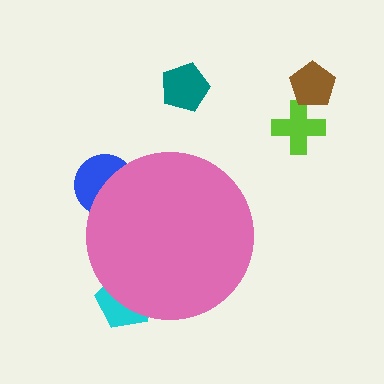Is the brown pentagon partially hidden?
No, the brown pentagon is fully visible.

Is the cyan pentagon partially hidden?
Yes, the cyan pentagon is partially hidden behind the pink circle.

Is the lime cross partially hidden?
No, the lime cross is fully visible.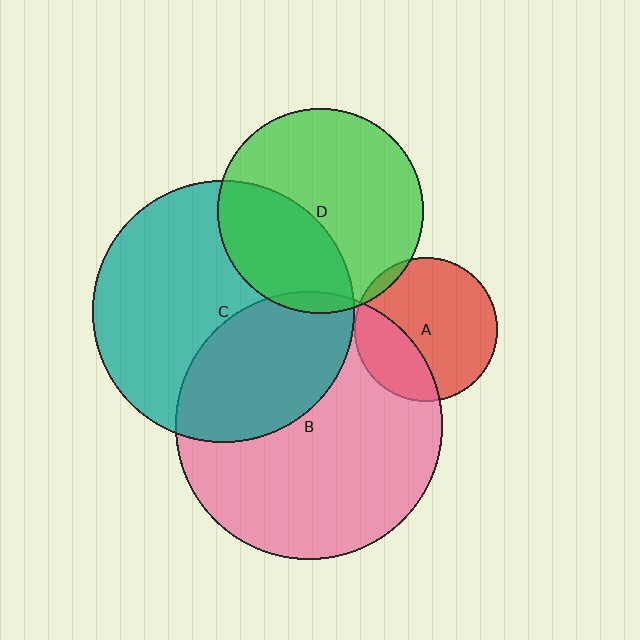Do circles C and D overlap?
Yes.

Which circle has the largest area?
Circle B (pink).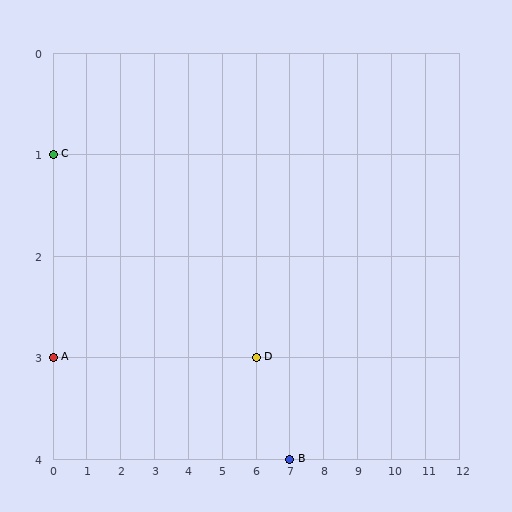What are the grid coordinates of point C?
Point C is at grid coordinates (0, 1).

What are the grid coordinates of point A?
Point A is at grid coordinates (0, 3).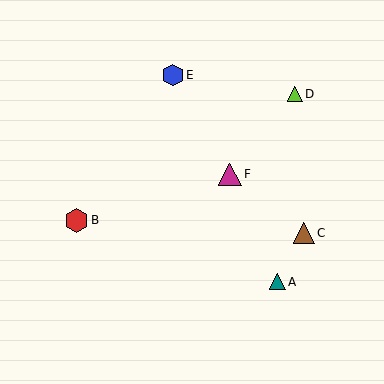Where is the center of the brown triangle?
The center of the brown triangle is at (304, 233).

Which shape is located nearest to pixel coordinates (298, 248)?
The brown triangle (labeled C) at (304, 233) is nearest to that location.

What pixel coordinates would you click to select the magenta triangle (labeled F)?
Click at (230, 174) to select the magenta triangle F.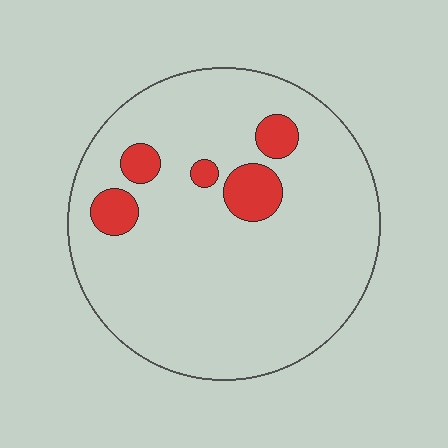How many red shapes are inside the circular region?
5.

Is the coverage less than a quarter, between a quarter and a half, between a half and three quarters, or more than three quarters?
Less than a quarter.